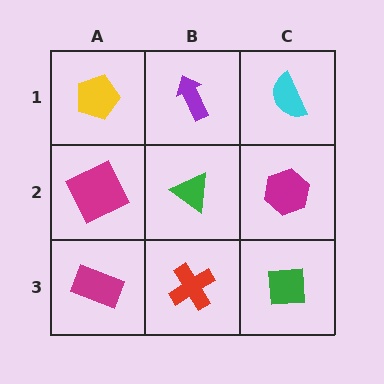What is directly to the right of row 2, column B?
A magenta hexagon.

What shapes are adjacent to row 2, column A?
A yellow pentagon (row 1, column A), a magenta rectangle (row 3, column A), a green triangle (row 2, column B).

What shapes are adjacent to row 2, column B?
A purple arrow (row 1, column B), a red cross (row 3, column B), a magenta square (row 2, column A), a magenta hexagon (row 2, column C).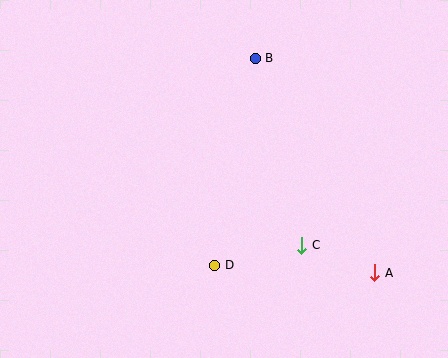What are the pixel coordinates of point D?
Point D is at (215, 265).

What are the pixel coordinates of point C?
Point C is at (302, 245).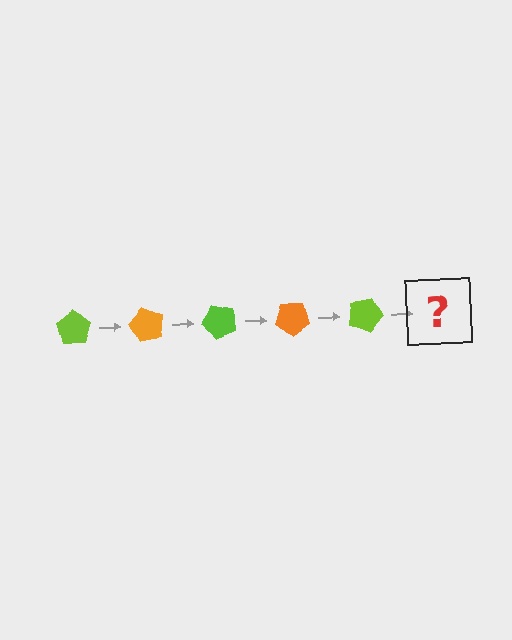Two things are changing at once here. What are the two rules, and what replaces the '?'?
The two rules are that it rotates 60 degrees each step and the color cycles through lime and orange. The '?' should be an orange pentagon, rotated 300 degrees from the start.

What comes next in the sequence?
The next element should be an orange pentagon, rotated 300 degrees from the start.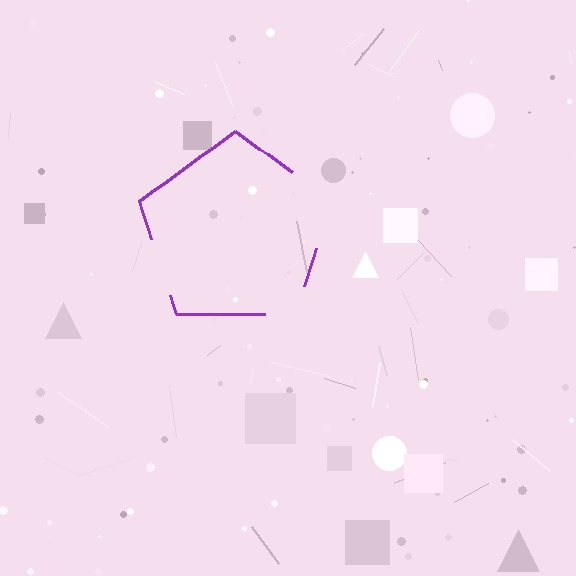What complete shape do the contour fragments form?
The contour fragments form a pentagon.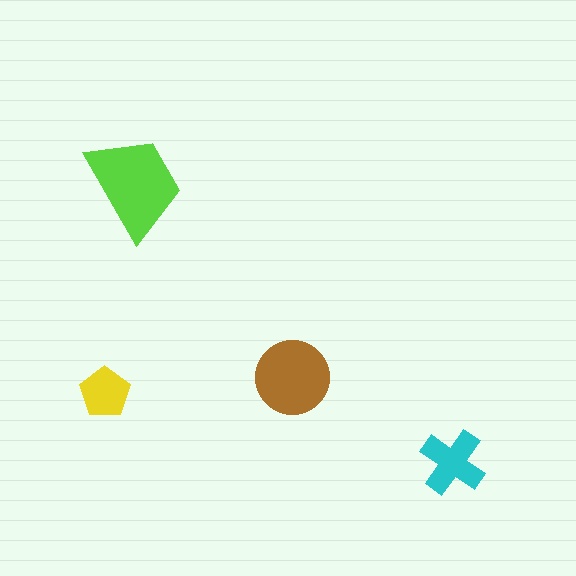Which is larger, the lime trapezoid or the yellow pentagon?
The lime trapezoid.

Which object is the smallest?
The yellow pentagon.